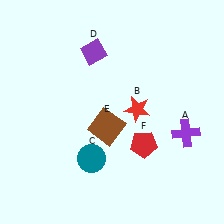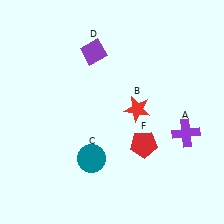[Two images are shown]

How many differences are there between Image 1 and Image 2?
There is 1 difference between the two images.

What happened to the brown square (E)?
The brown square (E) was removed in Image 2. It was in the bottom-left area of Image 1.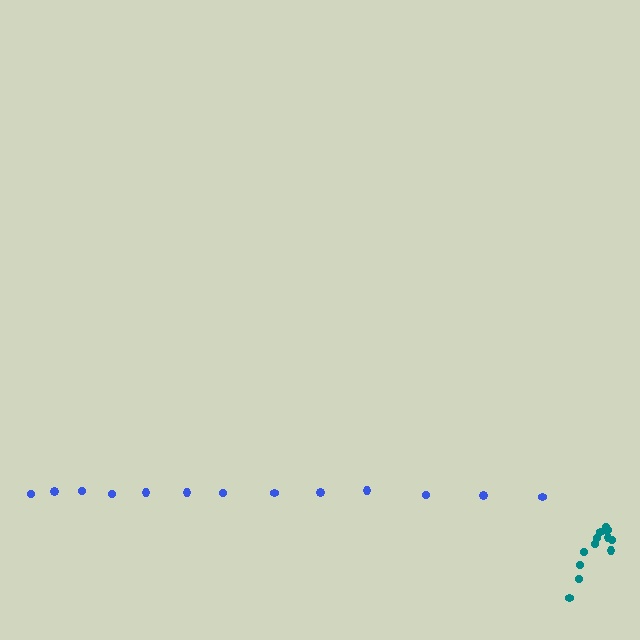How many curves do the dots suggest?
There are 2 distinct paths.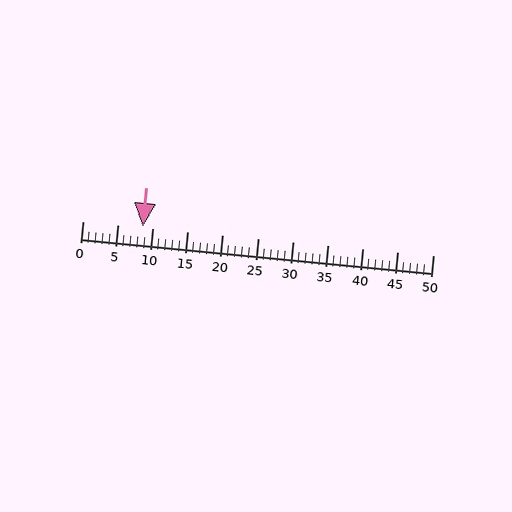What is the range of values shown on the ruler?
The ruler shows values from 0 to 50.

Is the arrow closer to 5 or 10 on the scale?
The arrow is closer to 10.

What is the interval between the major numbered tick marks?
The major tick marks are spaced 5 units apart.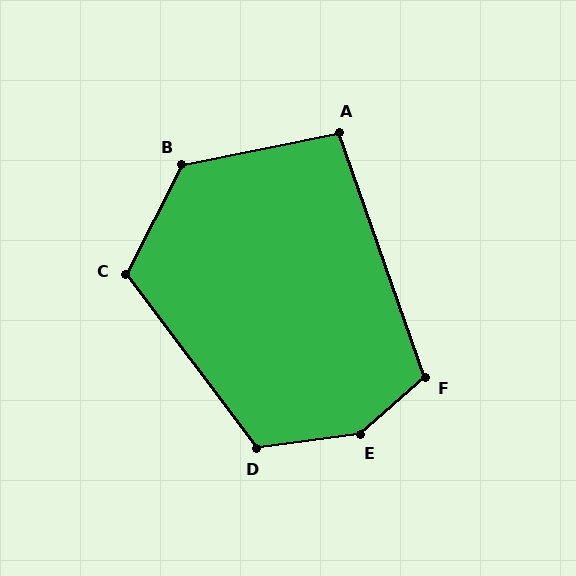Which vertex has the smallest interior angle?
A, at approximately 98 degrees.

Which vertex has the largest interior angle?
E, at approximately 146 degrees.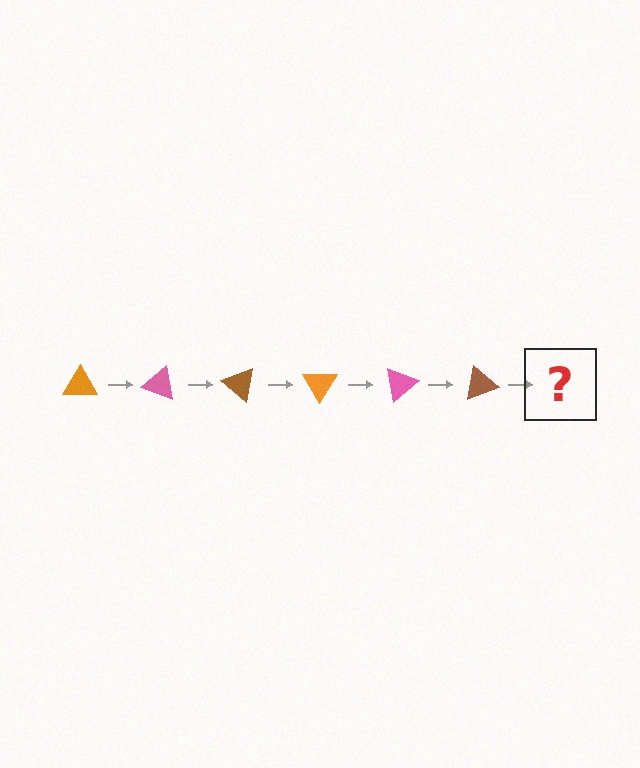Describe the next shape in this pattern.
It should be an orange triangle, rotated 120 degrees from the start.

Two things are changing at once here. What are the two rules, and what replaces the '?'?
The two rules are that it rotates 20 degrees each step and the color cycles through orange, pink, and brown. The '?' should be an orange triangle, rotated 120 degrees from the start.